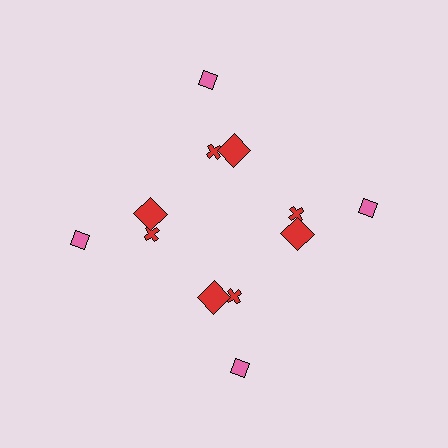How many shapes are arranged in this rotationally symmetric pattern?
There are 12 shapes, arranged in 4 groups of 3.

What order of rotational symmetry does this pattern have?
This pattern has 4-fold rotational symmetry.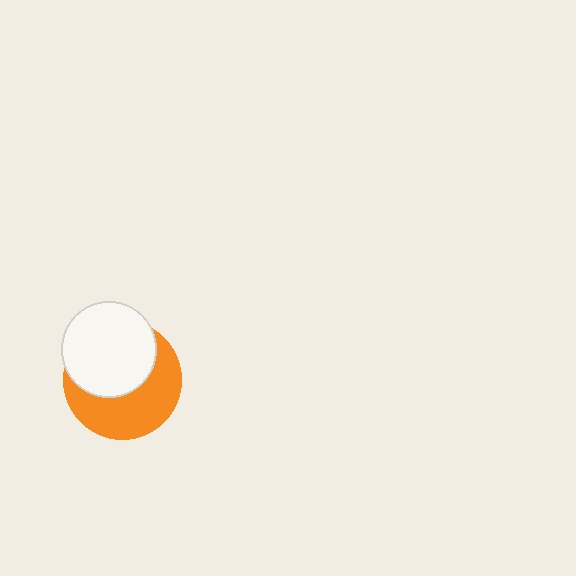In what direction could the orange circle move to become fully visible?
The orange circle could move down. That would shift it out from behind the white circle entirely.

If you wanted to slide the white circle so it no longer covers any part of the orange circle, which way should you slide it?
Slide it up — that is the most direct way to separate the two shapes.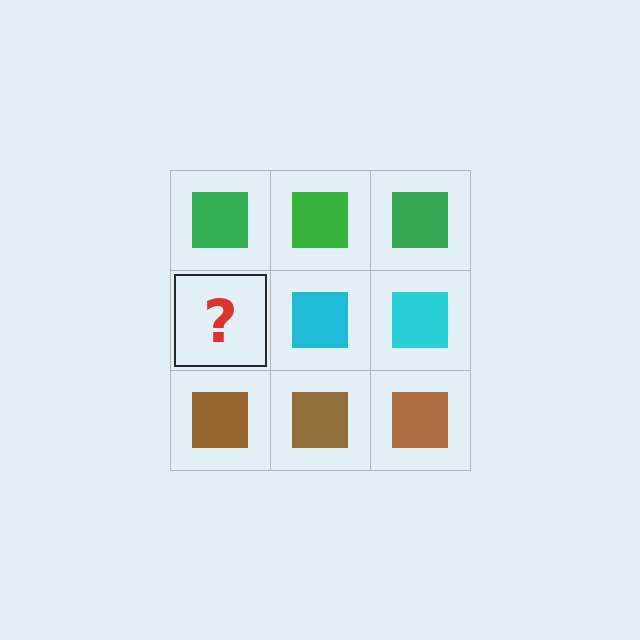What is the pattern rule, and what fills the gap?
The rule is that each row has a consistent color. The gap should be filled with a cyan square.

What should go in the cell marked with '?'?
The missing cell should contain a cyan square.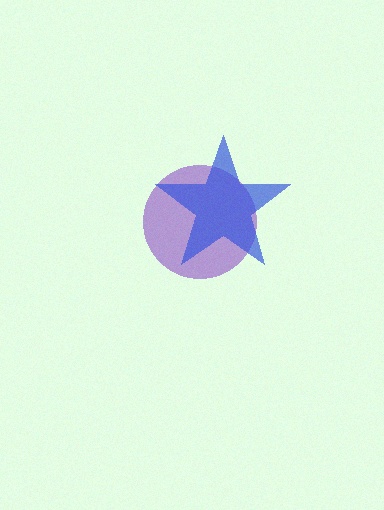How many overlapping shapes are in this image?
There are 2 overlapping shapes in the image.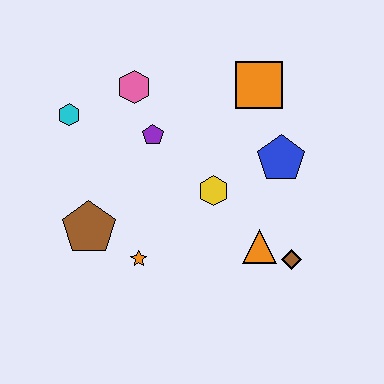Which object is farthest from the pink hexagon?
The brown diamond is farthest from the pink hexagon.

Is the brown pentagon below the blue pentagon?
Yes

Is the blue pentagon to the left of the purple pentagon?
No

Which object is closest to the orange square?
The blue pentagon is closest to the orange square.